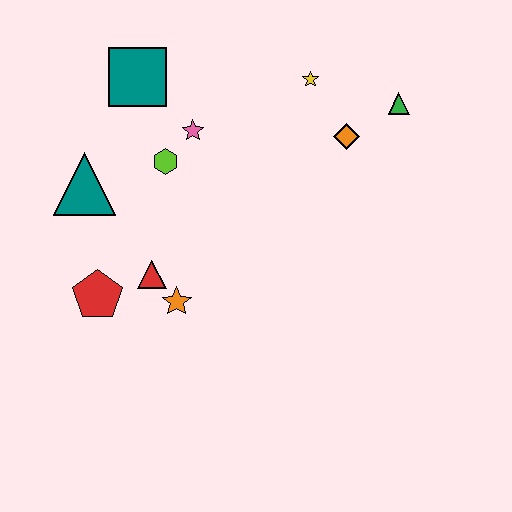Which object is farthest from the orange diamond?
The red pentagon is farthest from the orange diamond.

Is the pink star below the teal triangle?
No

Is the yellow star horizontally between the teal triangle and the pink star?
No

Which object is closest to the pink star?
The lime hexagon is closest to the pink star.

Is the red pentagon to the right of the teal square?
No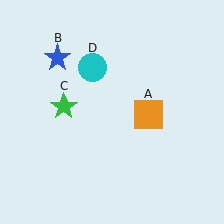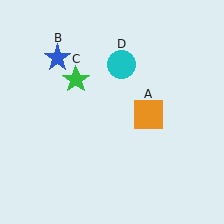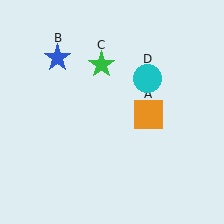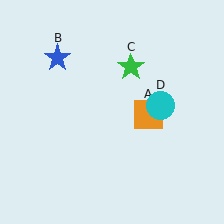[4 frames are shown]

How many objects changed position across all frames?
2 objects changed position: green star (object C), cyan circle (object D).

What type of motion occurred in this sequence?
The green star (object C), cyan circle (object D) rotated clockwise around the center of the scene.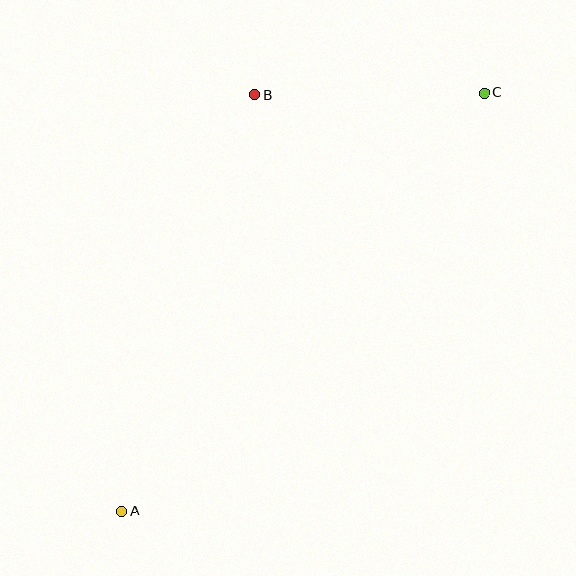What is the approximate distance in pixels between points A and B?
The distance between A and B is approximately 437 pixels.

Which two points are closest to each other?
Points B and C are closest to each other.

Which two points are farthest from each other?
Points A and C are farthest from each other.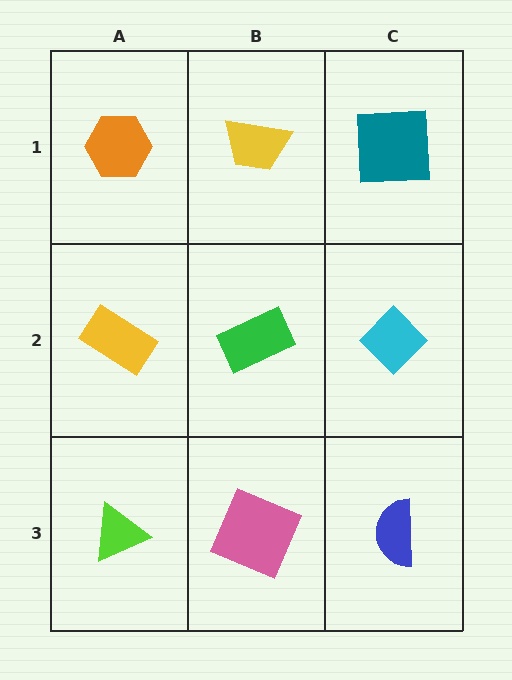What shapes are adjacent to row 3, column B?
A green rectangle (row 2, column B), a lime triangle (row 3, column A), a blue semicircle (row 3, column C).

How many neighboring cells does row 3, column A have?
2.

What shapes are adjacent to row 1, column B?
A green rectangle (row 2, column B), an orange hexagon (row 1, column A), a teal square (row 1, column C).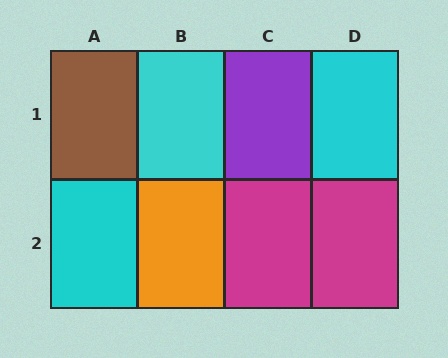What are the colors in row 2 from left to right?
Cyan, orange, magenta, magenta.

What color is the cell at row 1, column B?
Cyan.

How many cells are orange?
1 cell is orange.